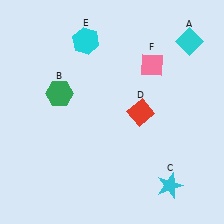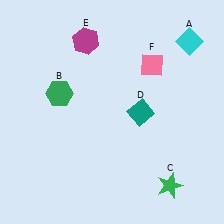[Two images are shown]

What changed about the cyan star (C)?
In Image 1, C is cyan. In Image 2, it changed to green.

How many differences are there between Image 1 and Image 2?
There are 3 differences between the two images.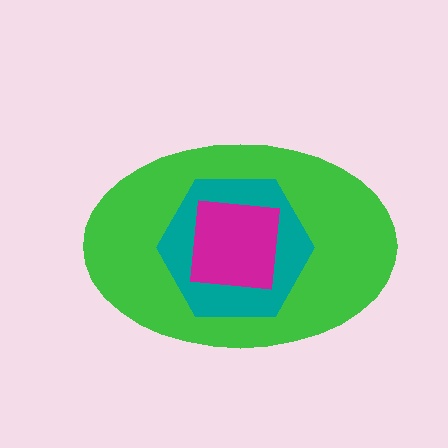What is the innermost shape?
The magenta square.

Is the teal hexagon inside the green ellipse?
Yes.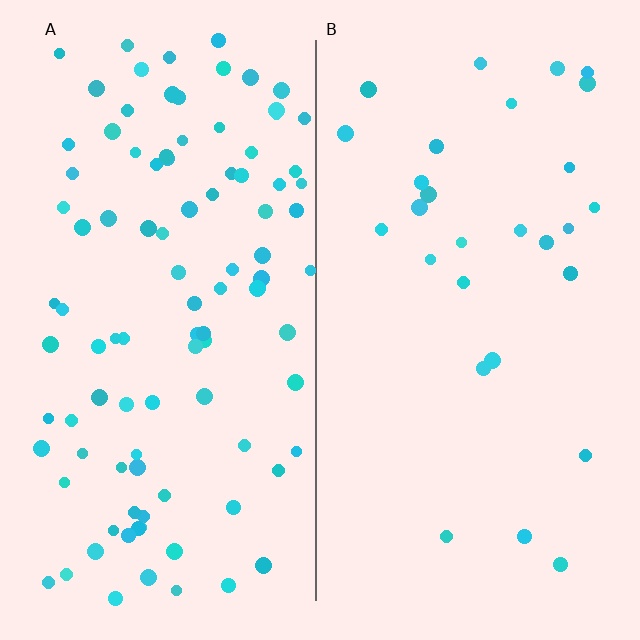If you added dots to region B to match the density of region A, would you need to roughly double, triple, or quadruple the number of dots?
Approximately triple.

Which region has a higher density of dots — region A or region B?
A (the left).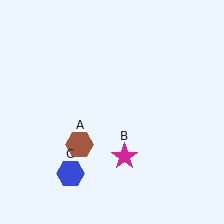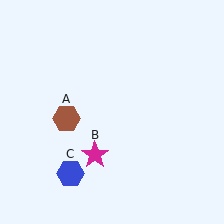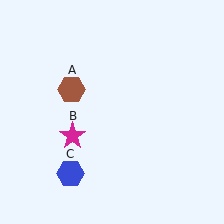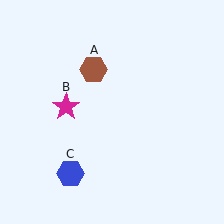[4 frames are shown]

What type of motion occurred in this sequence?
The brown hexagon (object A), magenta star (object B) rotated clockwise around the center of the scene.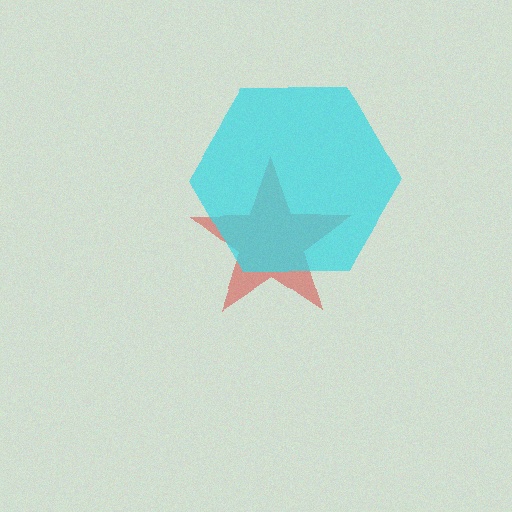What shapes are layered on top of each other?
The layered shapes are: a red star, a cyan hexagon.